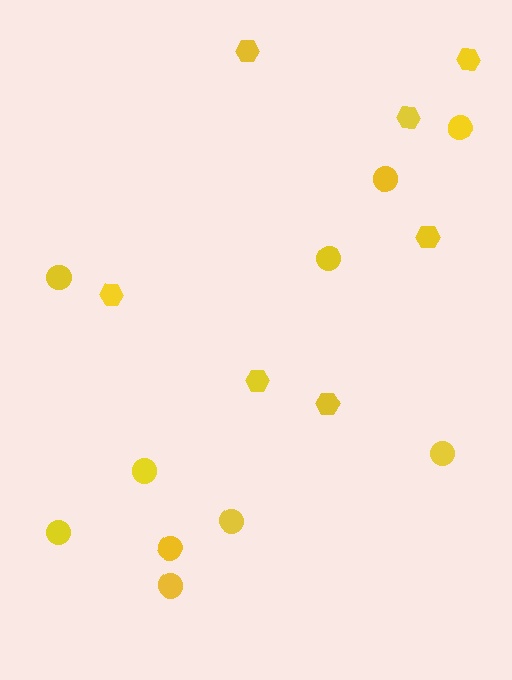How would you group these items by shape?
There are 2 groups: one group of circles (10) and one group of hexagons (7).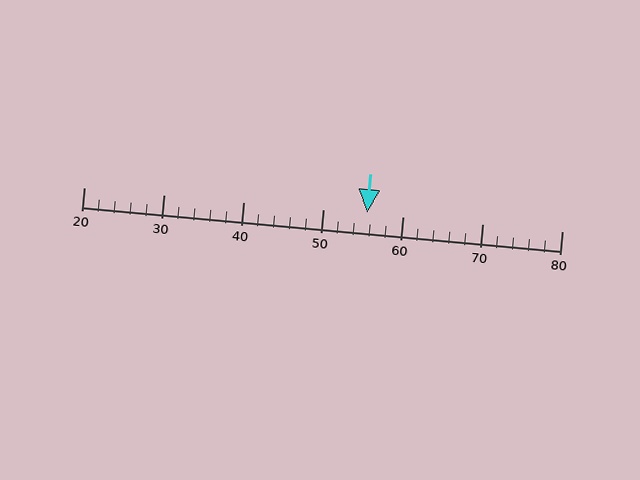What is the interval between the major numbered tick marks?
The major tick marks are spaced 10 units apart.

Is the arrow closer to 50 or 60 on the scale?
The arrow is closer to 60.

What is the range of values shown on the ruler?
The ruler shows values from 20 to 80.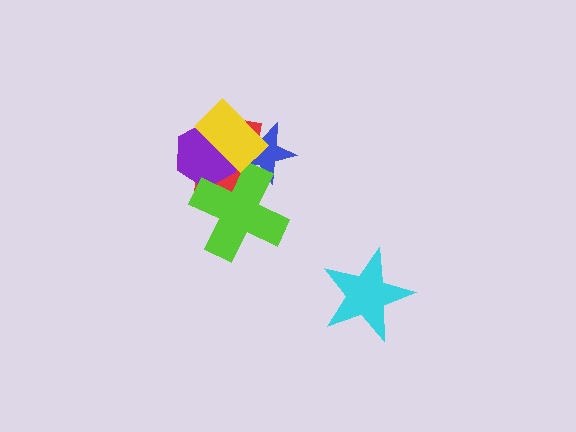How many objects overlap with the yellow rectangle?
3 objects overlap with the yellow rectangle.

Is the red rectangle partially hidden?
Yes, it is partially covered by another shape.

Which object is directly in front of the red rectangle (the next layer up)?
The blue star is directly in front of the red rectangle.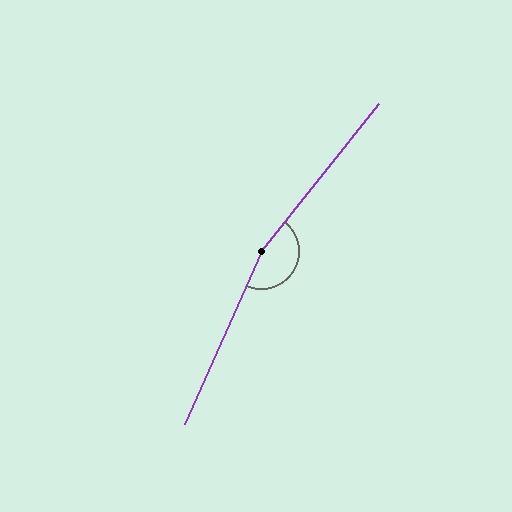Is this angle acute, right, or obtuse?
It is obtuse.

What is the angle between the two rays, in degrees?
Approximately 166 degrees.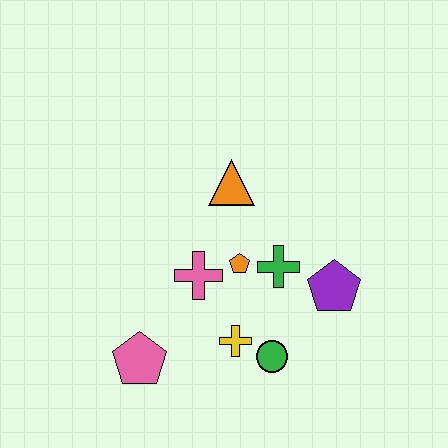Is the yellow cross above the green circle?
Yes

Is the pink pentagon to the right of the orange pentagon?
No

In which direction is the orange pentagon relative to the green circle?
The orange pentagon is above the green circle.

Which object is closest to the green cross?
The orange pentagon is closest to the green cross.